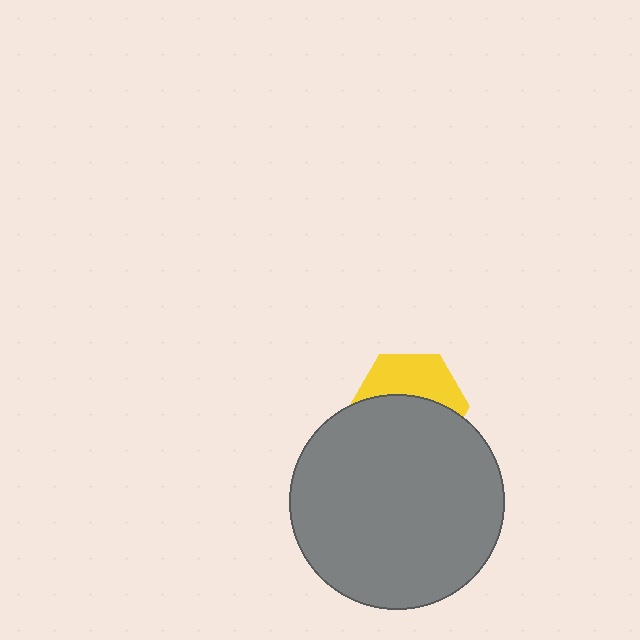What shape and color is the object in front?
The object in front is a gray circle.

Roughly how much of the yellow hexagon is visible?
A small part of it is visible (roughly 42%).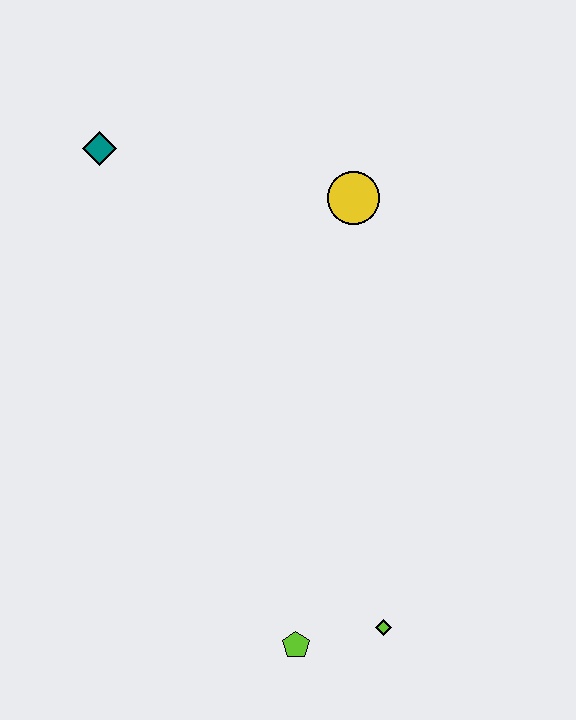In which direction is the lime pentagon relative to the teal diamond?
The lime pentagon is below the teal diamond.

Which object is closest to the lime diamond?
The lime pentagon is closest to the lime diamond.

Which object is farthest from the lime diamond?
The teal diamond is farthest from the lime diamond.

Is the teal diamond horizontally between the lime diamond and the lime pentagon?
No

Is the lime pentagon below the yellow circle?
Yes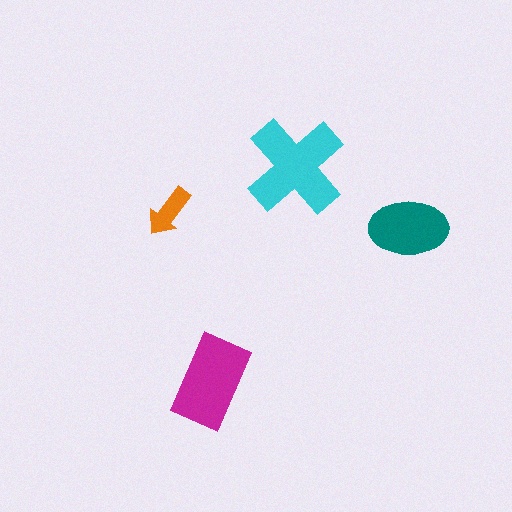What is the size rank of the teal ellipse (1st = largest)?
3rd.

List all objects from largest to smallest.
The cyan cross, the magenta rectangle, the teal ellipse, the orange arrow.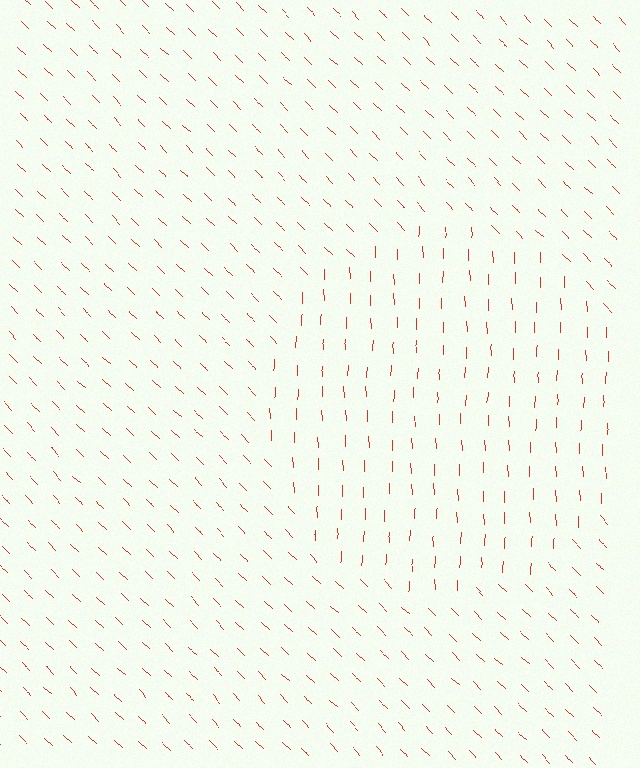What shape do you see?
I see a circle.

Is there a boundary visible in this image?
Yes, there is a texture boundary formed by a change in line orientation.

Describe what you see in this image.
The image is filled with small red line segments. A circle region in the image has lines oriented differently from the surrounding lines, creating a visible texture boundary.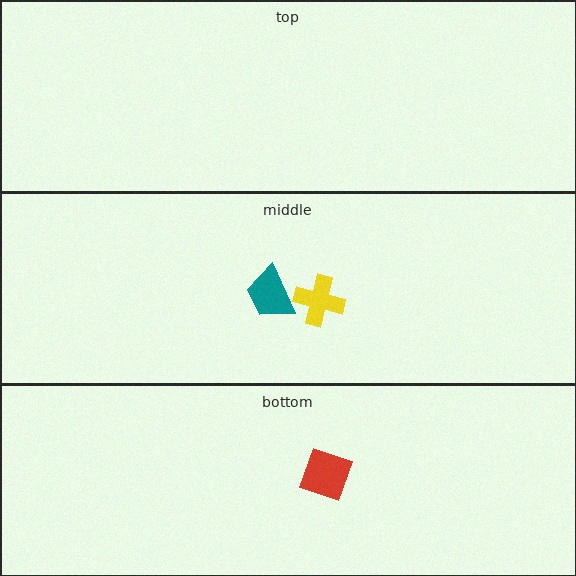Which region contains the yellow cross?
The middle region.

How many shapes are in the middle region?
2.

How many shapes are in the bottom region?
1.